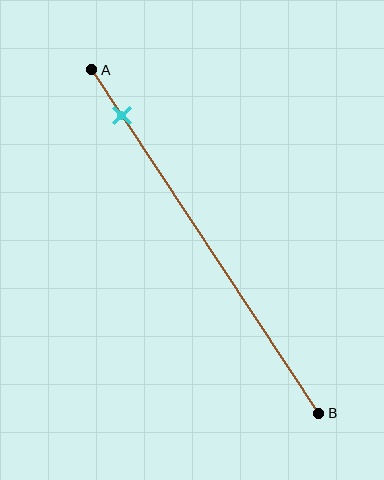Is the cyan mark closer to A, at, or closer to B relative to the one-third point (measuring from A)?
The cyan mark is closer to point A than the one-third point of segment AB.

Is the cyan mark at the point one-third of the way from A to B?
No, the mark is at about 15% from A, not at the 33% one-third point.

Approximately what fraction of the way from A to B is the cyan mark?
The cyan mark is approximately 15% of the way from A to B.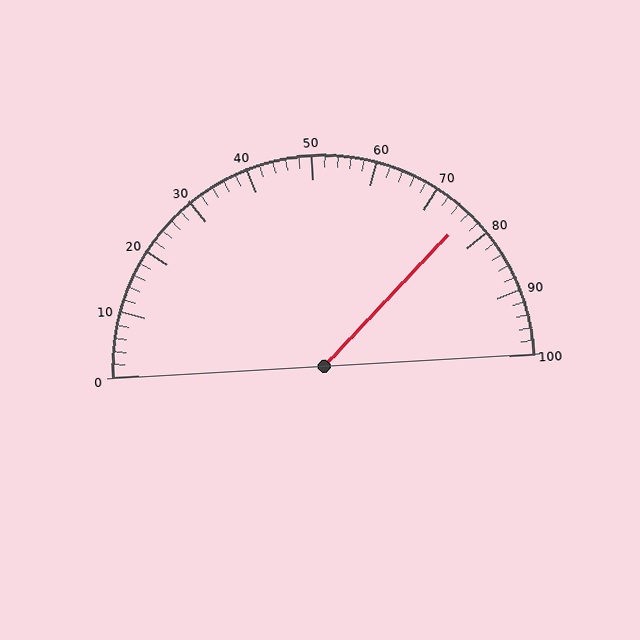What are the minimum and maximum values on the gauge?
The gauge ranges from 0 to 100.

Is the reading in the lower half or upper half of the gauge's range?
The reading is in the upper half of the range (0 to 100).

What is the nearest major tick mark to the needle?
The nearest major tick mark is 80.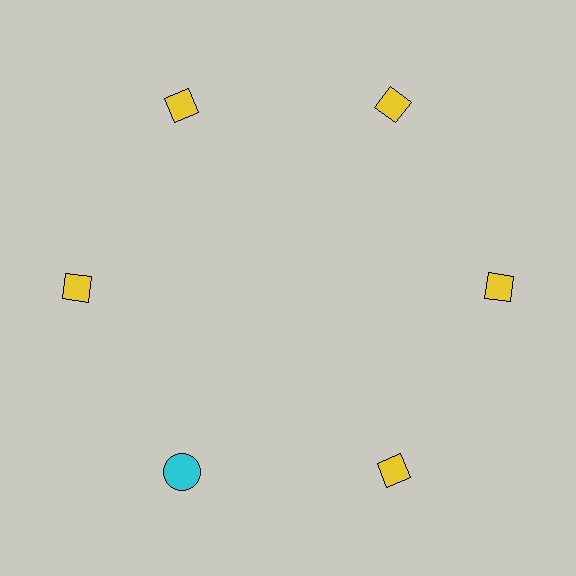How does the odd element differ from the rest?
It differs in both color (cyan instead of yellow) and shape (circle instead of diamond).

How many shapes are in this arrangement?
There are 6 shapes arranged in a ring pattern.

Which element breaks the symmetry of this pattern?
The cyan circle at roughly the 7 o'clock position breaks the symmetry. All other shapes are yellow diamonds.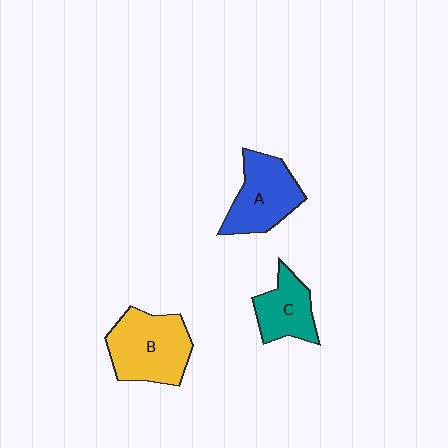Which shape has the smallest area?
Shape C (teal).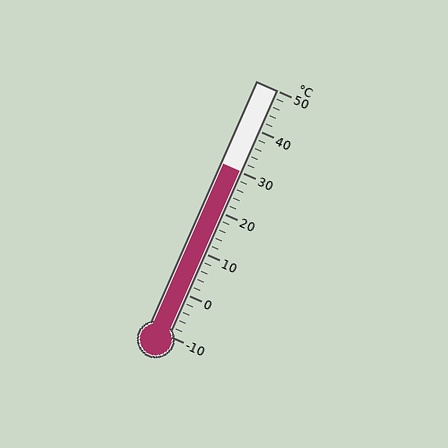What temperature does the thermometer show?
The thermometer shows approximately 30°C.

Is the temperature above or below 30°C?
The temperature is at 30°C.